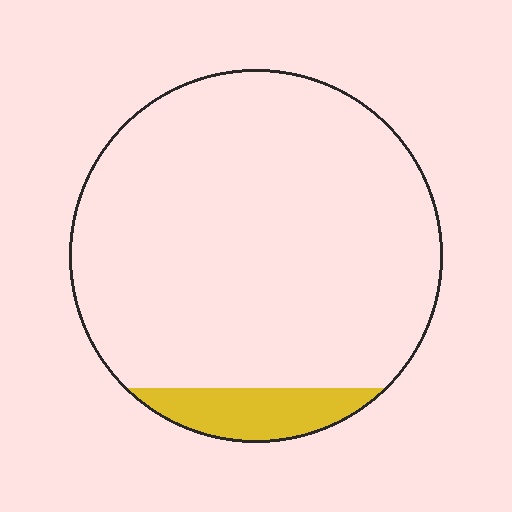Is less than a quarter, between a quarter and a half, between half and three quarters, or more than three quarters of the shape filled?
Less than a quarter.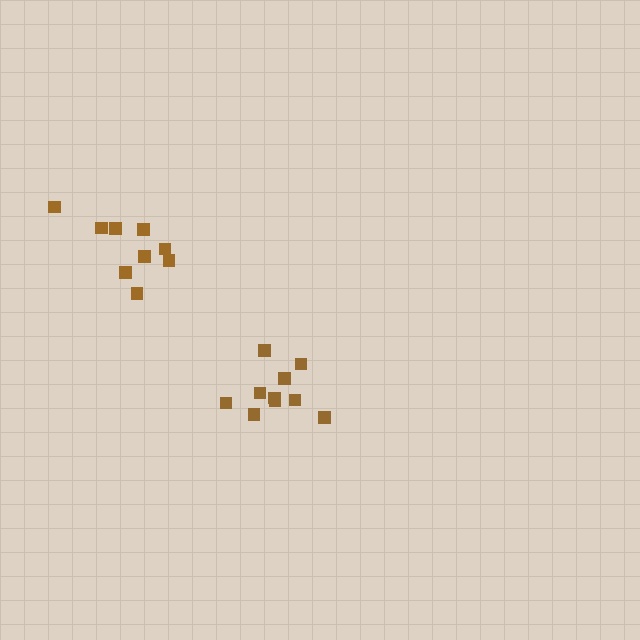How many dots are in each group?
Group 1: 10 dots, Group 2: 9 dots (19 total).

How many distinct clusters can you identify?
There are 2 distinct clusters.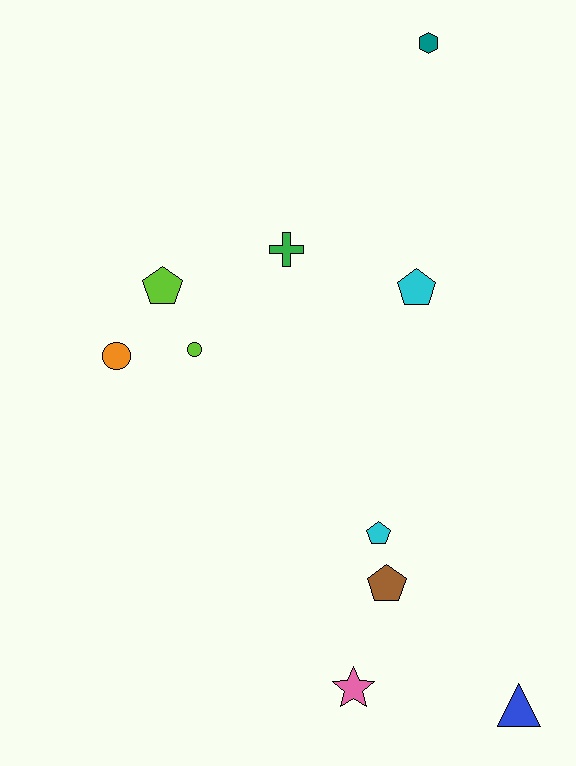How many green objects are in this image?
There is 1 green object.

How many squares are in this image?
There are no squares.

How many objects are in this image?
There are 10 objects.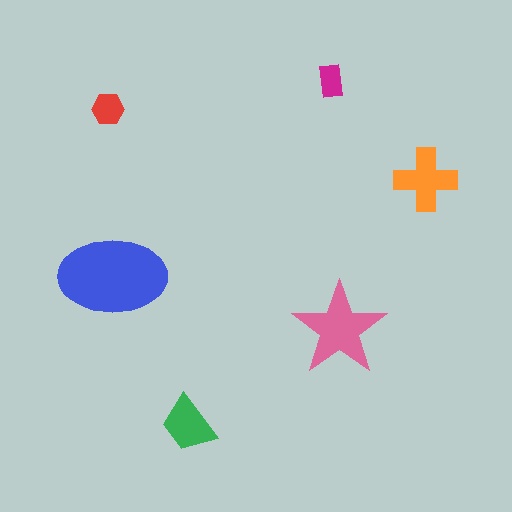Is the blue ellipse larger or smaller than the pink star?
Larger.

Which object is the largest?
The blue ellipse.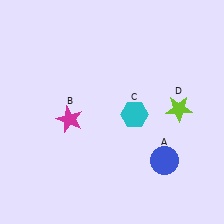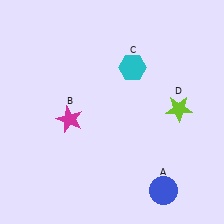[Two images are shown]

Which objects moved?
The objects that moved are: the blue circle (A), the cyan hexagon (C).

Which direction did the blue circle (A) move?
The blue circle (A) moved down.